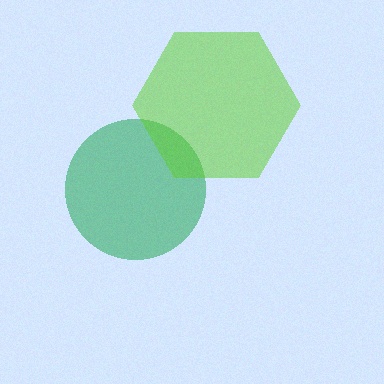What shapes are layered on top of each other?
The layered shapes are: a green circle, a lime hexagon.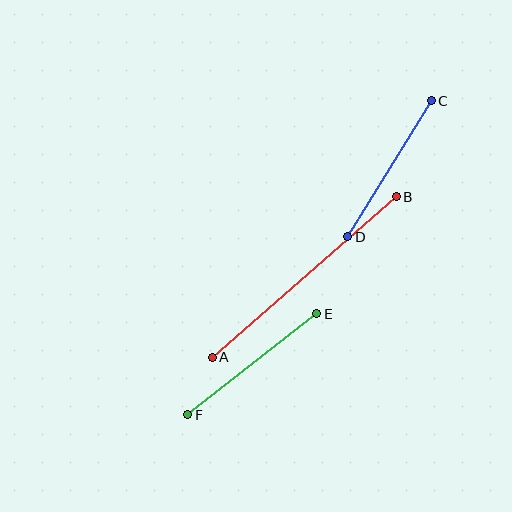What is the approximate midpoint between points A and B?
The midpoint is at approximately (304, 277) pixels.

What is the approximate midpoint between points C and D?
The midpoint is at approximately (389, 169) pixels.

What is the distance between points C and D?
The distance is approximately 160 pixels.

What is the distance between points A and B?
The distance is approximately 244 pixels.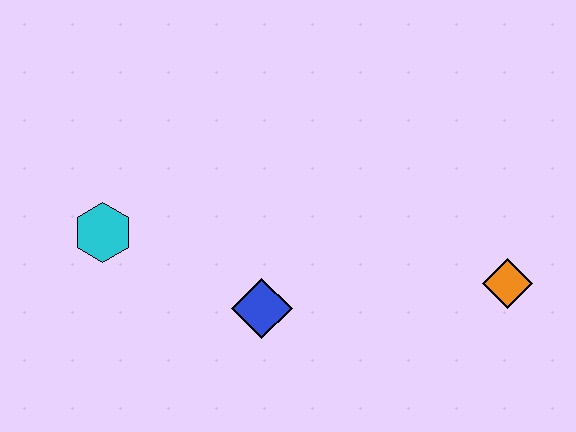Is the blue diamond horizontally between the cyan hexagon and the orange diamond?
Yes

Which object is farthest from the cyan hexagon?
The orange diamond is farthest from the cyan hexagon.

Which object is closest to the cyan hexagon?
The blue diamond is closest to the cyan hexagon.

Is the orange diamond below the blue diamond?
No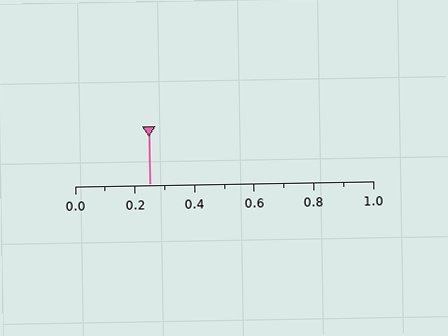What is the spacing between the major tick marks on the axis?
The major ticks are spaced 0.2 apart.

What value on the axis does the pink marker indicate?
The marker indicates approximately 0.25.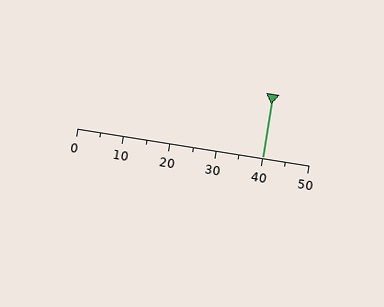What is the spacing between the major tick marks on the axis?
The major ticks are spaced 10 apart.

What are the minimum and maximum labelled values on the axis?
The axis runs from 0 to 50.